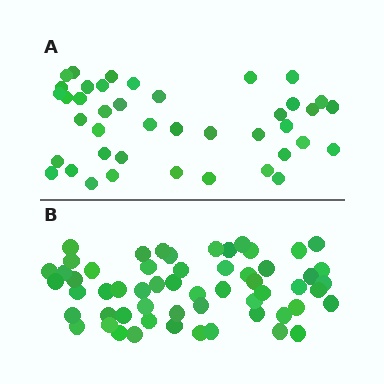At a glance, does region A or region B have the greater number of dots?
Region B (the bottom region) has more dots.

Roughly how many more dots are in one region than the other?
Region B has approximately 15 more dots than region A.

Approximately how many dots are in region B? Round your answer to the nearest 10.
About 60 dots. (The exact count is 57, which rounds to 60.)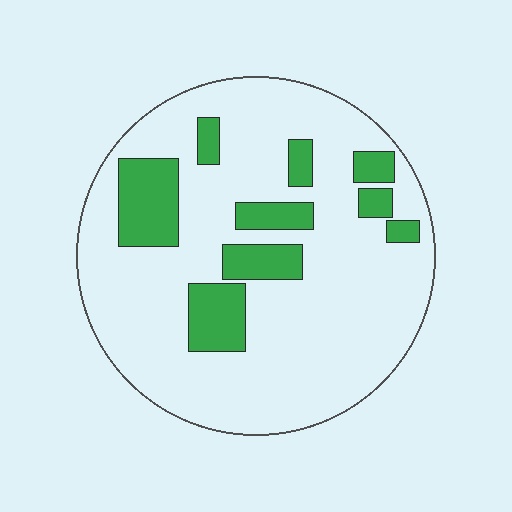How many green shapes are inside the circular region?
9.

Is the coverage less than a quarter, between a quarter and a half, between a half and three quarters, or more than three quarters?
Less than a quarter.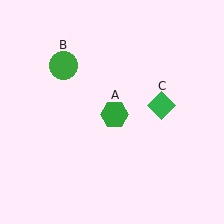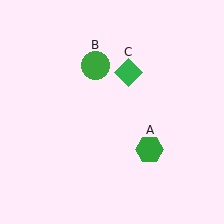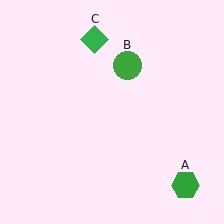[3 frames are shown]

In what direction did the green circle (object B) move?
The green circle (object B) moved right.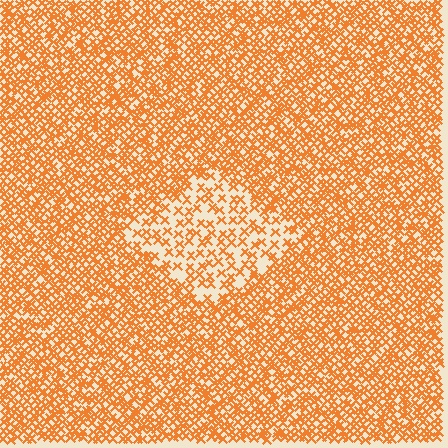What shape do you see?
I see a diamond.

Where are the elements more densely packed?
The elements are more densely packed outside the diamond boundary.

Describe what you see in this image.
The image contains small orange elements arranged at two different densities. A diamond-shaped region is visible where the elements are less densely packed than the surrounding area.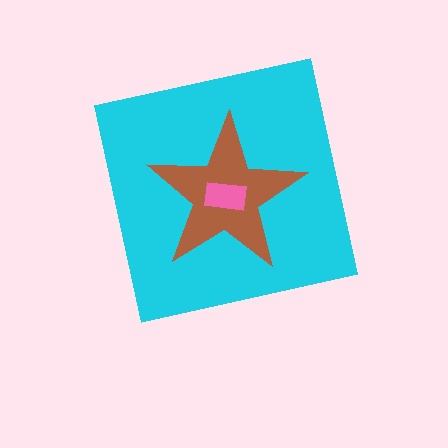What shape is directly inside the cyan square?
The brown star.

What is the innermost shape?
The pink rectangle.